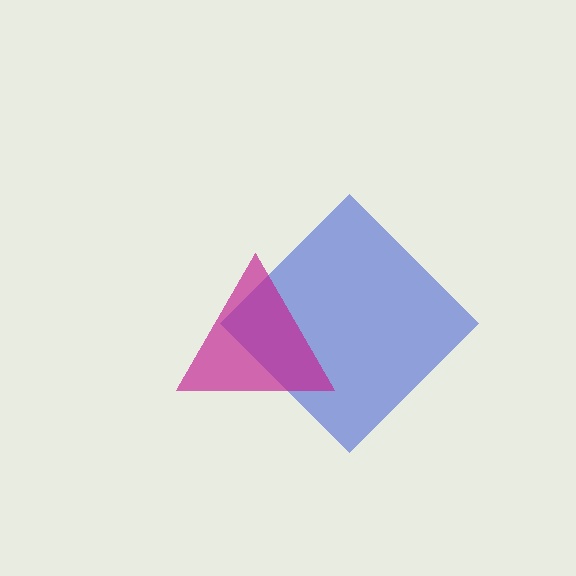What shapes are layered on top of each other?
The layered shapes are: a blue diamond, a magenta triangle.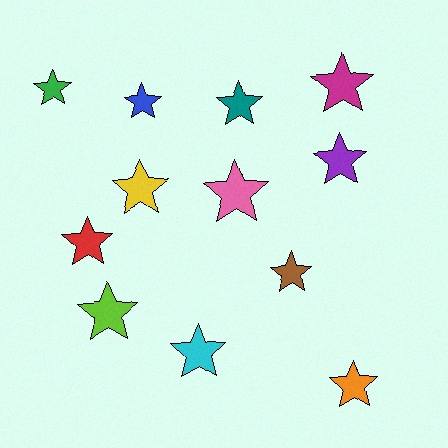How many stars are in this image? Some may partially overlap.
There are 12 stars.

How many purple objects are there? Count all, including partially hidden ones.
There is 1 purple object.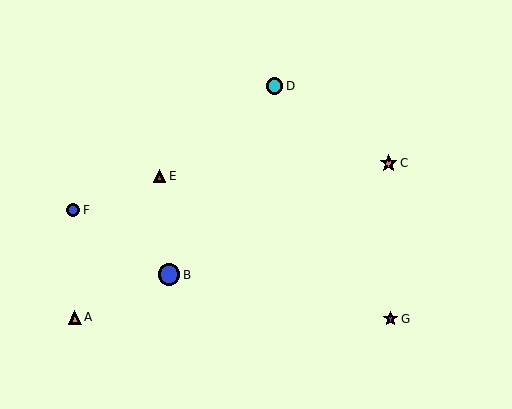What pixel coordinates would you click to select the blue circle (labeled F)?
Click at (73, 210) to select the blue circle F.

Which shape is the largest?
The blue circle (labeled B) is the largest.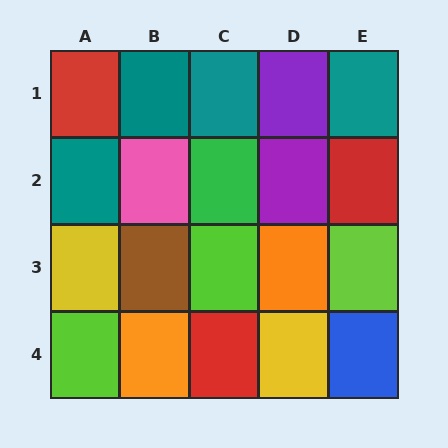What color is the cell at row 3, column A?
Yellow.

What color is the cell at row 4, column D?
Yellow.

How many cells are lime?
3 cells are lime.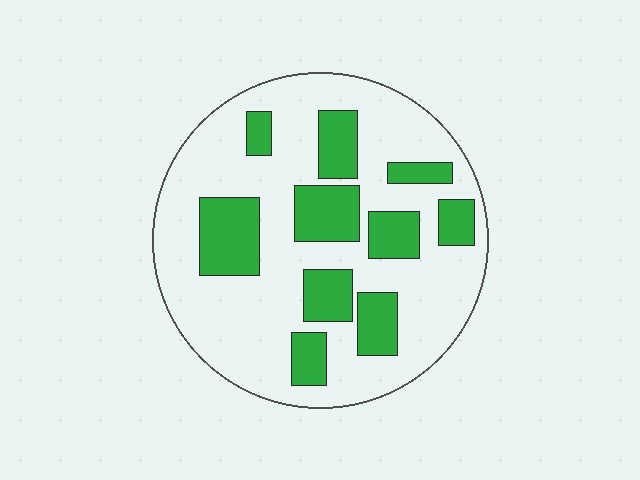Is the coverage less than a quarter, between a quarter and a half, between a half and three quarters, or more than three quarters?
Between a quarter and a half.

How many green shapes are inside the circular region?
10.